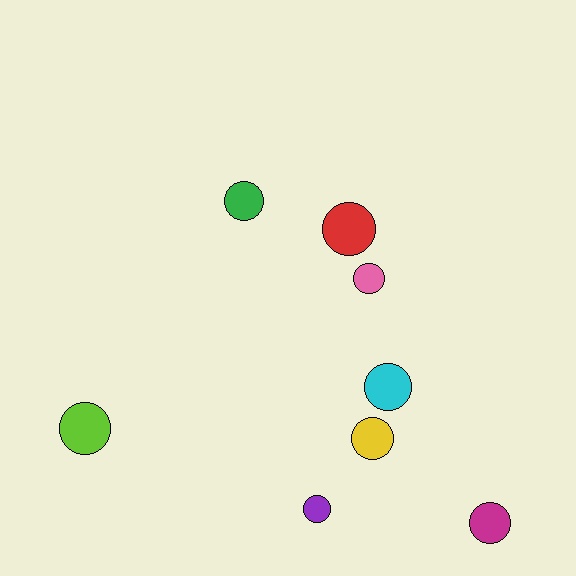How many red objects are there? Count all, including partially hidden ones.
There is 1 red object.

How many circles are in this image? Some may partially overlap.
There are 8 circles.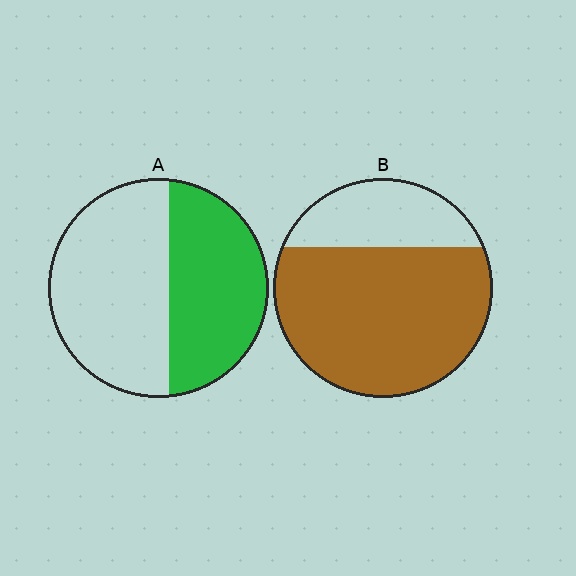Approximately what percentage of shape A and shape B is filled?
A is approximately 45% and B is approximately 75%.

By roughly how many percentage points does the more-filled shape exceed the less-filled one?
By roughly 30 percentage points (B over A).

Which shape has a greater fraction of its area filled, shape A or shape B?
Shape B.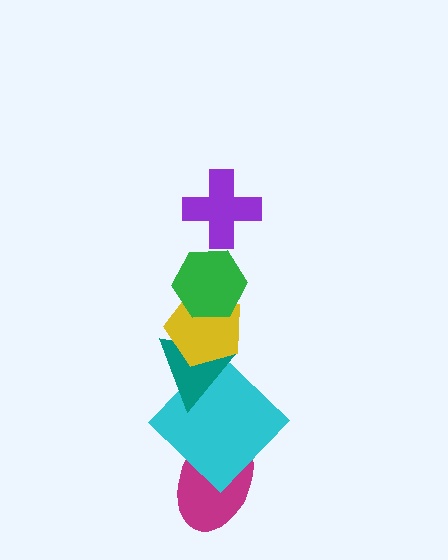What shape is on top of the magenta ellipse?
The cyan diamond is on top of the magenta ellipse.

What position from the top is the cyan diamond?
The cyan diamond is 5th from the top.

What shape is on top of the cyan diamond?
The teal triangle is on top of the cyan diamond.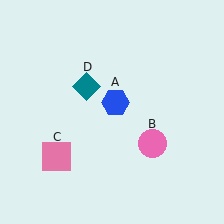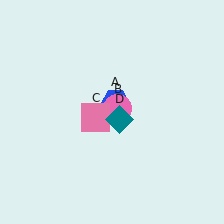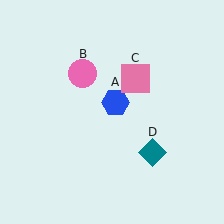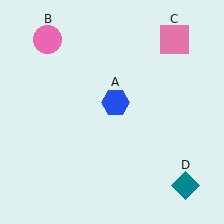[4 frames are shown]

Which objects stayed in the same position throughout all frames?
Blue hexagon (object A) remained stationary.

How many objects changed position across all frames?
3 objects changed position: pink circle (object B), pink square (object C), teal diamond (object D).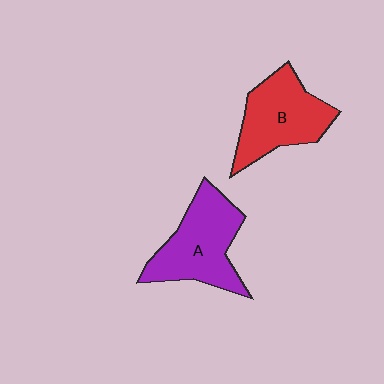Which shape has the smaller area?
Shape B (red).